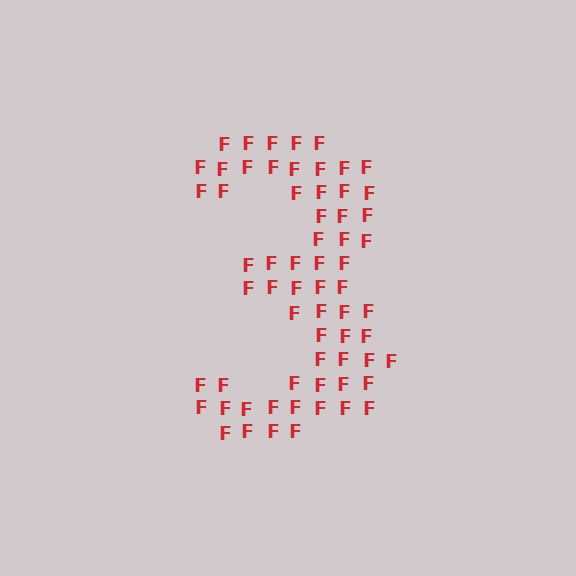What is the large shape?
The large shape is the digit 3.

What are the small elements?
The small elements are letter F's.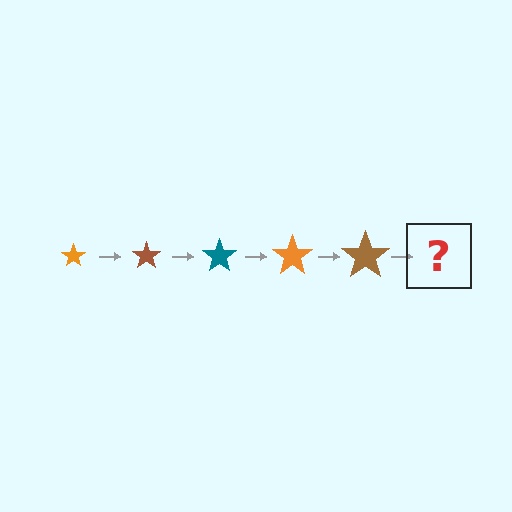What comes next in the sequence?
The next element should be a teal star, larger than the previous one.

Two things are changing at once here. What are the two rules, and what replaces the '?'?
The two rules are that the star grows larger each step and the color cycles through orange, brown, and teal. The '?' should be a teal star, larger than the previous one.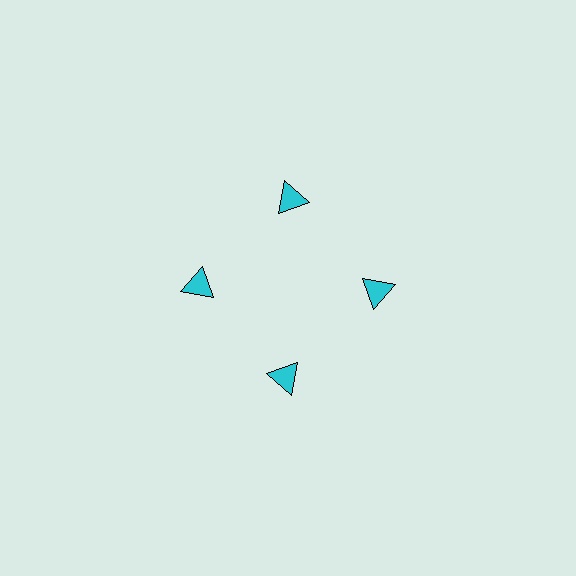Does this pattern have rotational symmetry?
Yes, this pattern has 4-fold rotational symmetry. It looks the same after rotating 90 degrees around the center.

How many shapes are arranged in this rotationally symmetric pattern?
There are 4 shapes, arranged in 4 groups of 1.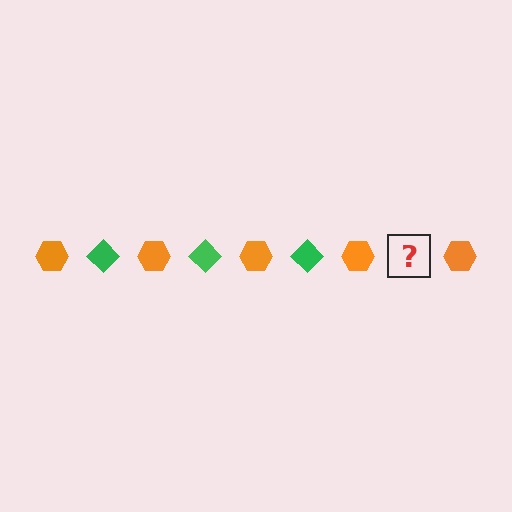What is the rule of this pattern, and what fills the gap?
The rule is that the pattern alternates between orange hexagon and green diamond. The gap should be filled with a green diamond.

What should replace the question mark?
The question mark should be replaced with a green diamond.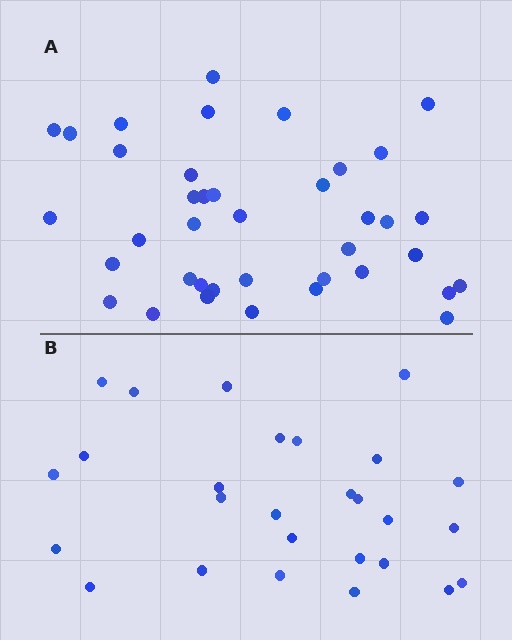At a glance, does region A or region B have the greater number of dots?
Region A (the top region) has more dots.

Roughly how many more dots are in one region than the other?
Region A has roughly 12 or so more dots than region B.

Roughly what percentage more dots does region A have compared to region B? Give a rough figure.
About 45% more.